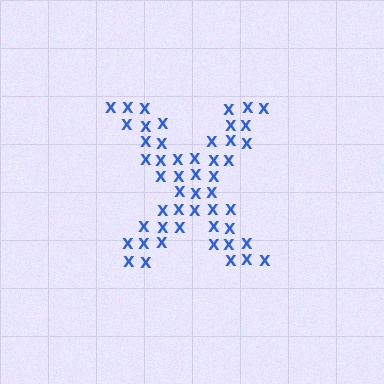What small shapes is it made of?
It is made of small letter X's.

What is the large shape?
The large shape is the letter X.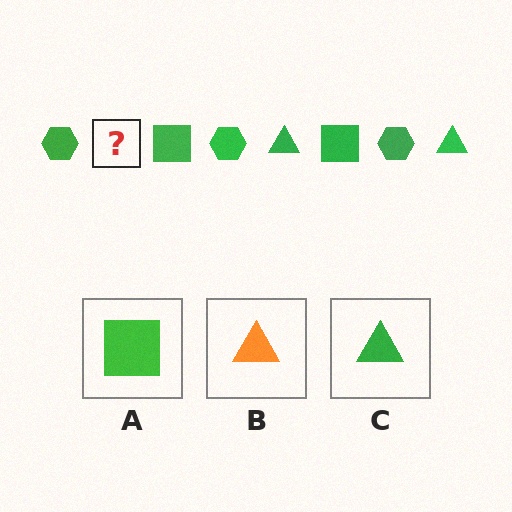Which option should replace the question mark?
Option C.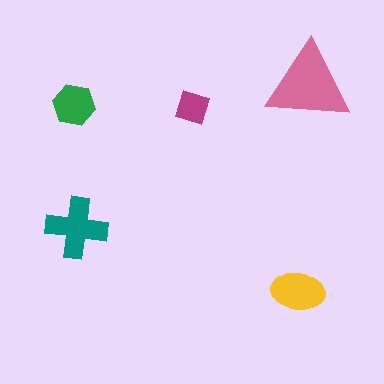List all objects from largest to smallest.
The pink triangle, the teal cross, the yellow ellipse, the green hexagon, the magenta diamond.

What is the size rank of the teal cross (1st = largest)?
2nd.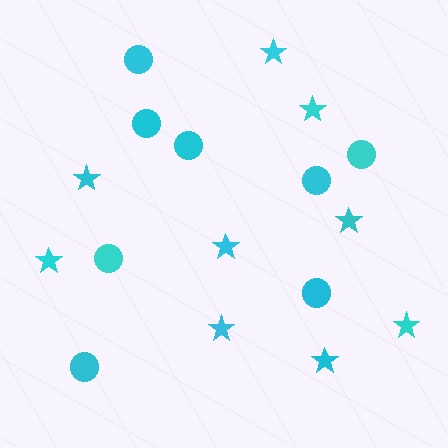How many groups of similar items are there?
There are 2 groups: one group of circles (8) and one group of stars (9).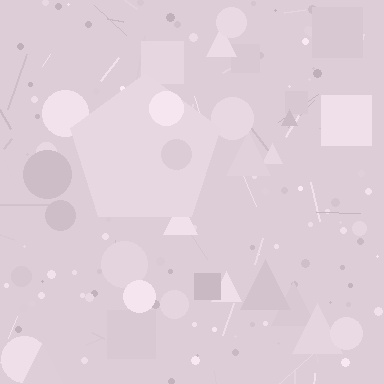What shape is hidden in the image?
A pentagon is hidden in the image.